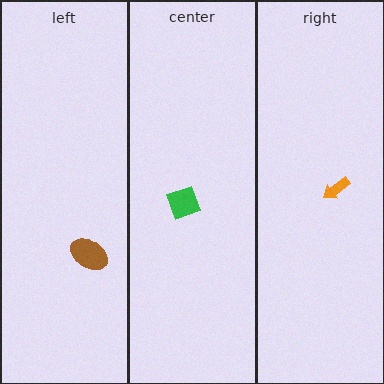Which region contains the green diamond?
The center region.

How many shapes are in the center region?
1.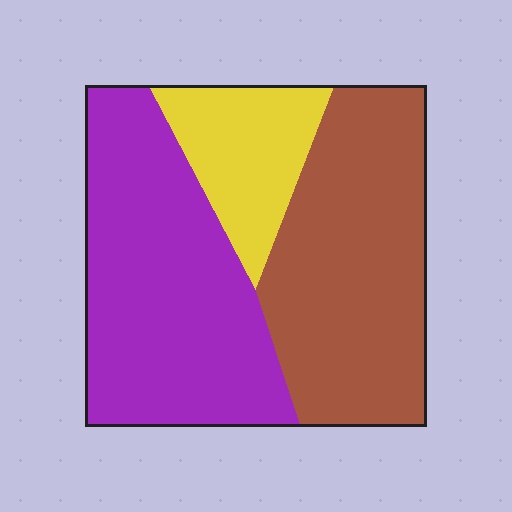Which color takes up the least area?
Yellow, at roughly 15%.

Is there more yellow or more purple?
Purple.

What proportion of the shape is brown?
Brown covers roughly 40% of the shape.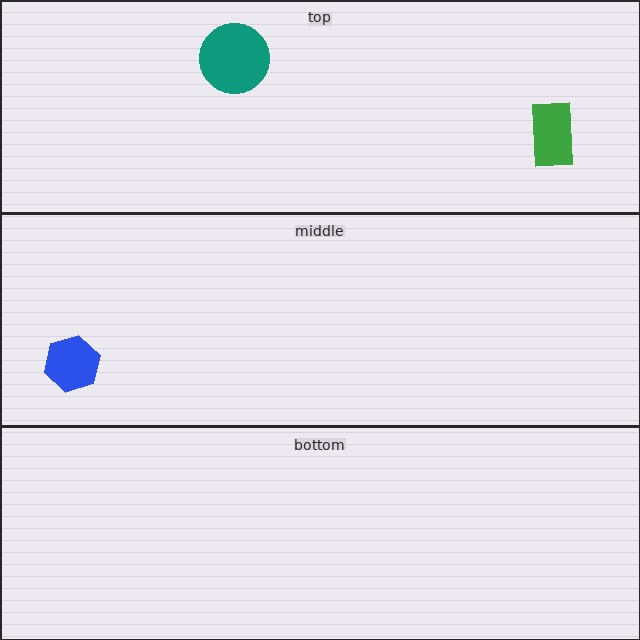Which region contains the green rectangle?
The top region.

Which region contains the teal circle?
The top region.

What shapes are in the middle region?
The blue hexagon.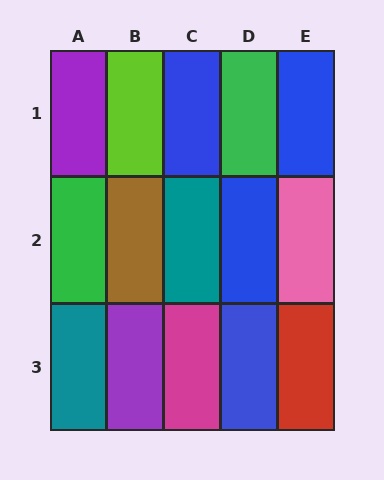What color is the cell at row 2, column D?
Blue.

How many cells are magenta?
1 cell is magenta.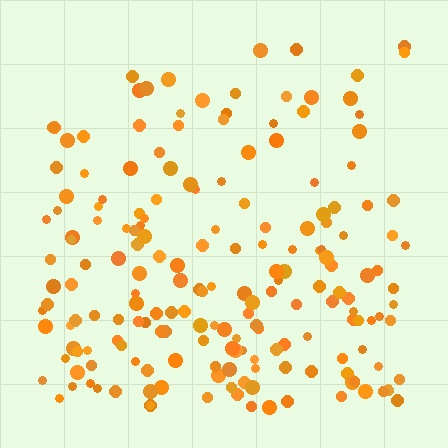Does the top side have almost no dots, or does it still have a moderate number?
Still a moderate number, just noticeably fewer than the bottom.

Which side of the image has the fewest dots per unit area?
The top.